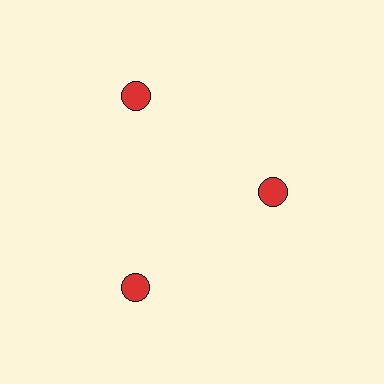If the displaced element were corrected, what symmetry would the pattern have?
It would have 3-fold rotational symmetry — the pattern would map onto itself every 120 degrees.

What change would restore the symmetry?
The symmetry would be restored by moving it outward, back onto the ring so that all 3 circles sit at equal angles and equal distance from the center.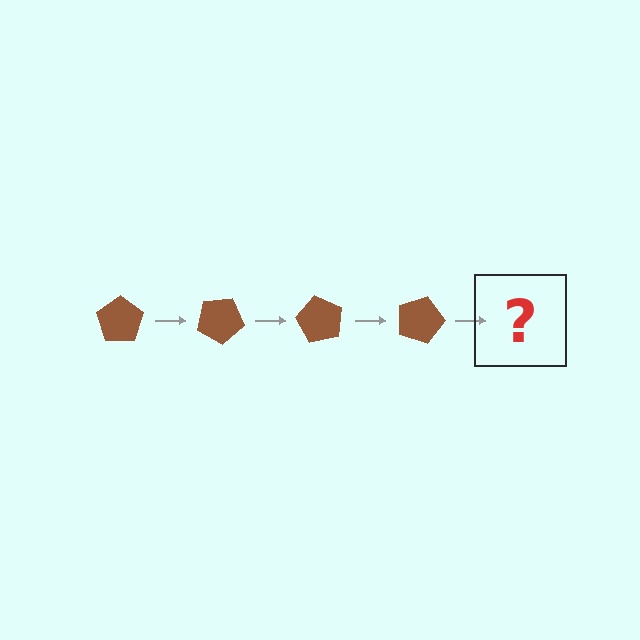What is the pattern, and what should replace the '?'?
The pattern is that the pentagon rotates 30 degrees each step. The '?' should be a brown pentagon rotated 120 degrees.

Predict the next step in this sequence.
The next step is a brown pentagon rotated 120 degrees.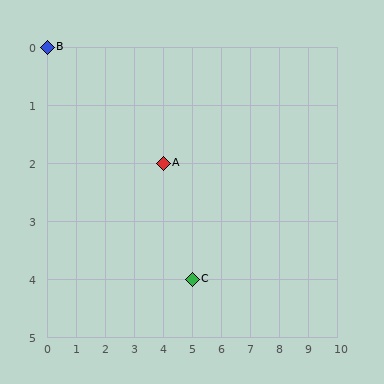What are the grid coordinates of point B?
Point B is at grid coordinates (0, 0).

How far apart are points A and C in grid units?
Points A and C are 1 column and 2 rows apart (about 2.2 grid units diagonally).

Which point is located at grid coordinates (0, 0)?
Point B is at (0, 0).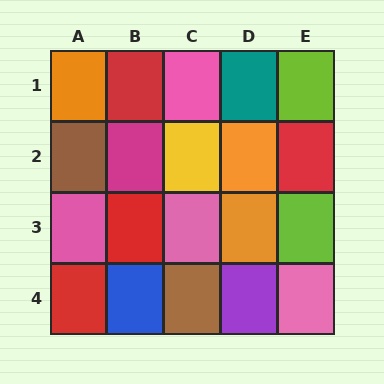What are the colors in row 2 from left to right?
Brown, magenta, yellow, orange, red.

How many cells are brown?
2 cells are brown.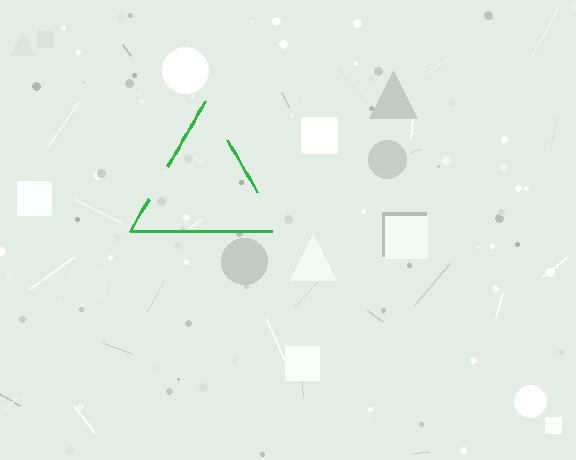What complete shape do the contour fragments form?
The contour fragments form a triangle.